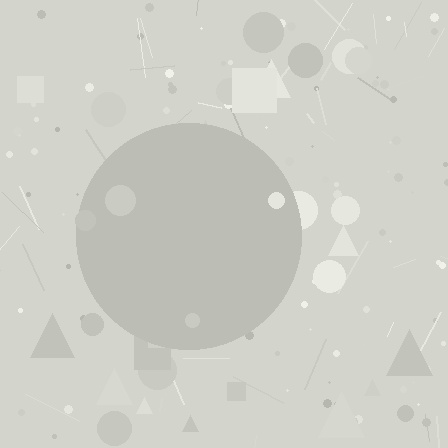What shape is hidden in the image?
A circle is hidden in the image.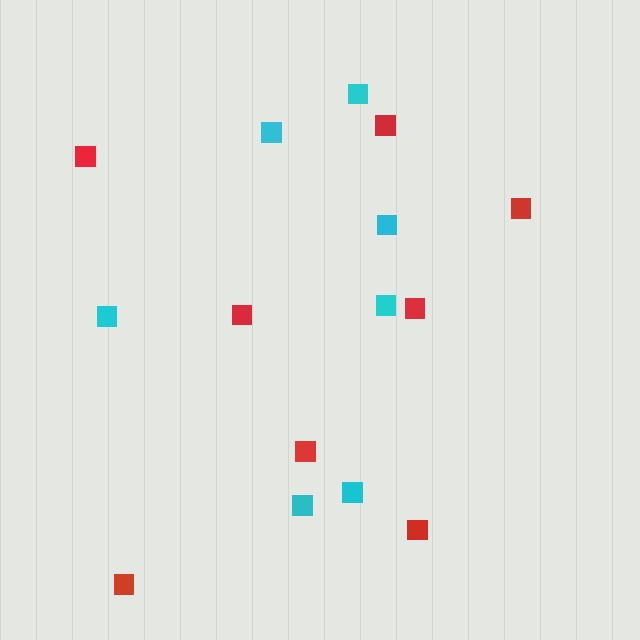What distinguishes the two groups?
There are 2 groups: one group of red squares (8) and one group of cyan squares (7).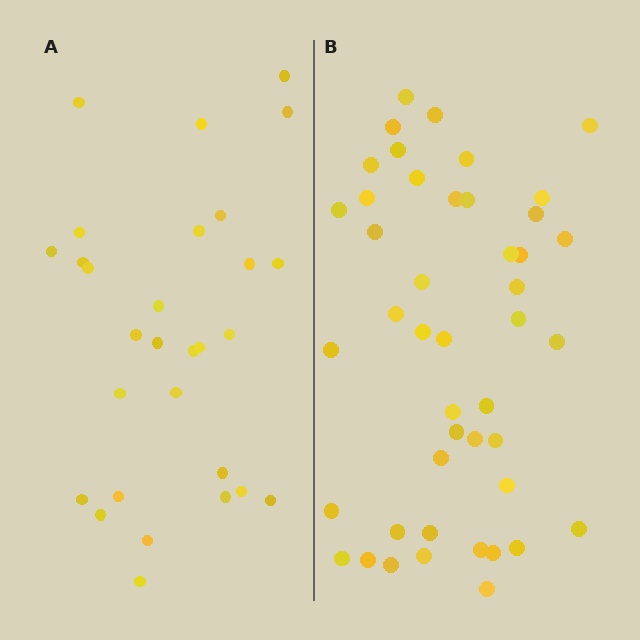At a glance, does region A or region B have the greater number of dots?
Region B (the right region) has more dots.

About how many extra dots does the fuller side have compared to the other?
Region B has approximately 15 more dots than region A.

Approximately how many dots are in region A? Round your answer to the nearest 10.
About 30 dots. (The exact count is 29, which rounds to 30.)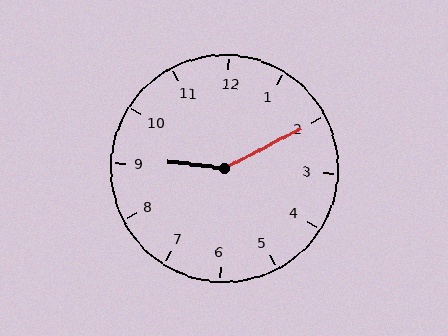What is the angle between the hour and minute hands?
Approximately 145 degrees.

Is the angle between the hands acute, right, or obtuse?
It is obtuse.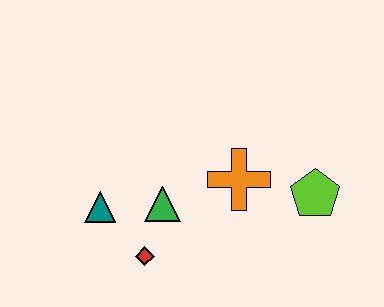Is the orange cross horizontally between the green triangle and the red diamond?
No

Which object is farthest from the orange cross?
The teal triangle is farthest from the orange cross.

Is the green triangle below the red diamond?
No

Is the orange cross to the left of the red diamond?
No